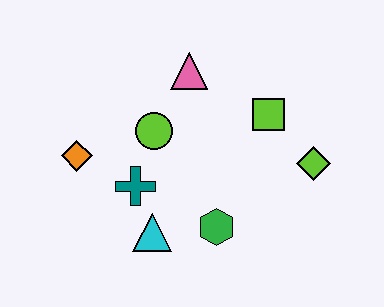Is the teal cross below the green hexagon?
No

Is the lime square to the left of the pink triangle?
No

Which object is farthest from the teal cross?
The lime diamond is farthest from the teal cross.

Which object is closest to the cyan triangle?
The teal cross is closest to the cyan triangle.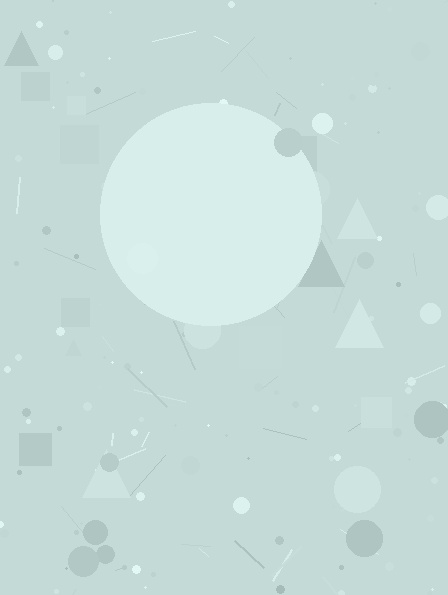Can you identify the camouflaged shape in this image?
The camouflaged shape is a circle.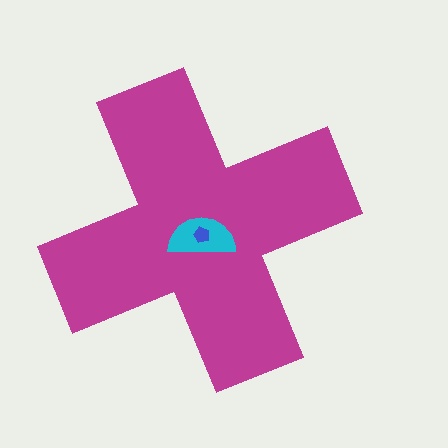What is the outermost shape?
The magenta cross.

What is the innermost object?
The blue pentagon.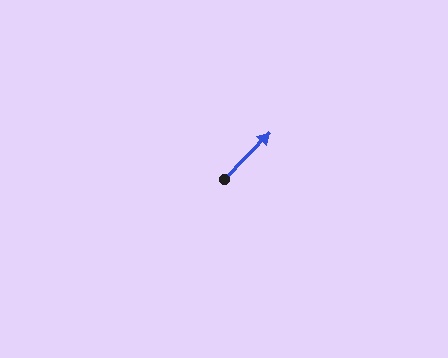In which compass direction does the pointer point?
Northeast.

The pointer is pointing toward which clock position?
Roughly 1 o'clock.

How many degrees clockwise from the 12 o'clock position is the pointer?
Approximately 44 degrees.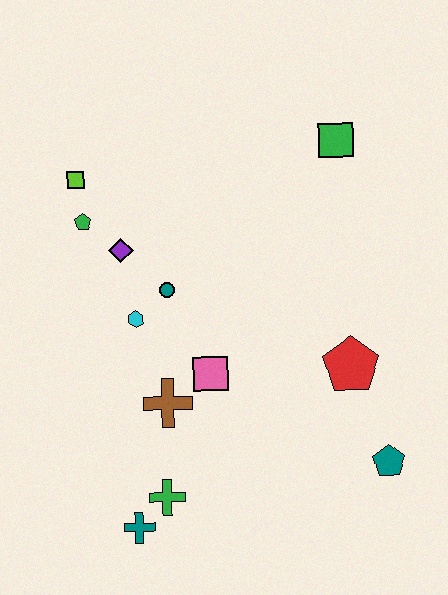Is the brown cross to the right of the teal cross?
Yes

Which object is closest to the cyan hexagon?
The teal circle is closest to the cyan hexagon.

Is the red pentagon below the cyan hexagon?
Yes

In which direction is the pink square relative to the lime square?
The pink square is below the lime square.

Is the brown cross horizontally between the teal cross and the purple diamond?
No